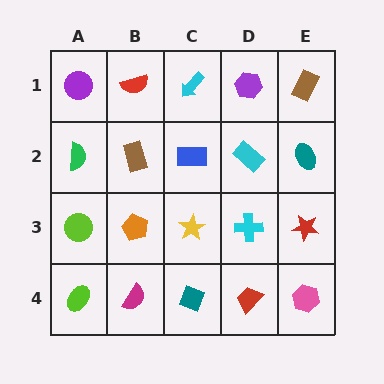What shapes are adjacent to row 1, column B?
A brown rectangle (row 2, column B), a purple circle (row 1, column A), a cyan arrow (row 1, column C).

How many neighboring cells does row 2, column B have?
4.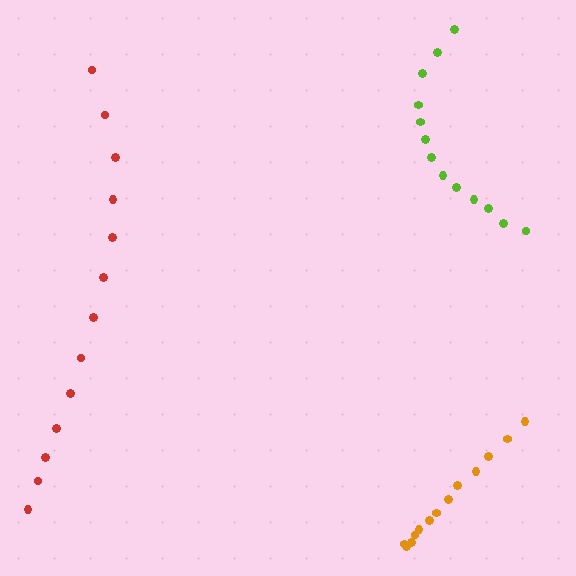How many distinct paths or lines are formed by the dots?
There are 3 distinct paths.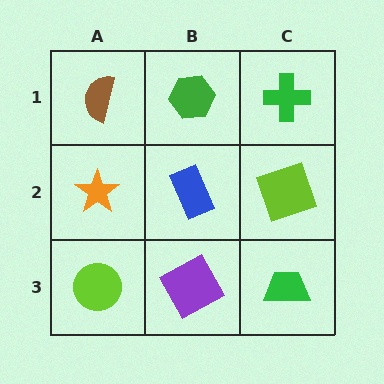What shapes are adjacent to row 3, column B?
A blue rectangle (row 2, column B), a lime circle (row 3, column A), a green trapezoid (row 3, column C).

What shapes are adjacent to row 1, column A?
An orange star (row 2, column A), a green hexagon (row 1, column B).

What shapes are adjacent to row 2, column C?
A green cross (row 1, column C), a green trapezoid (row 3, column C), a blue rectangle (row 2, column B).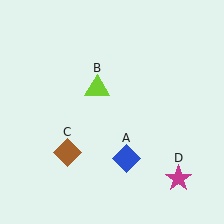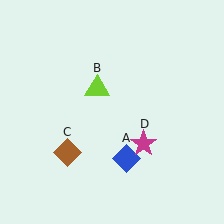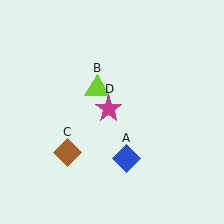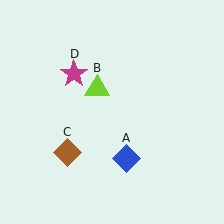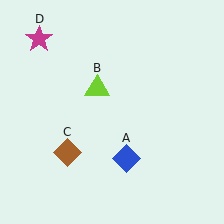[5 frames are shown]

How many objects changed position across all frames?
1 object changed position: magenta star (object D).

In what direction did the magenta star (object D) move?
The magenta star (object D) moved up and to the left.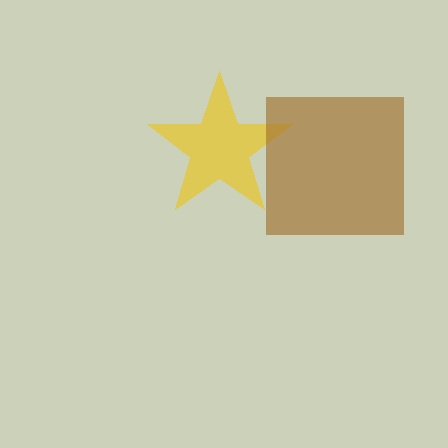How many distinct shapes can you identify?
There are 2 distinct shapes: a yellow star, a brown square.